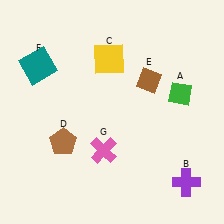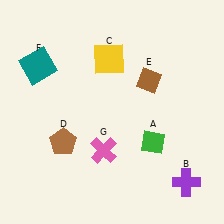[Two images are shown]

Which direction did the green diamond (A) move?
The green diamond (A) moved down.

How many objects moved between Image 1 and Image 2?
1 object moved between the two images.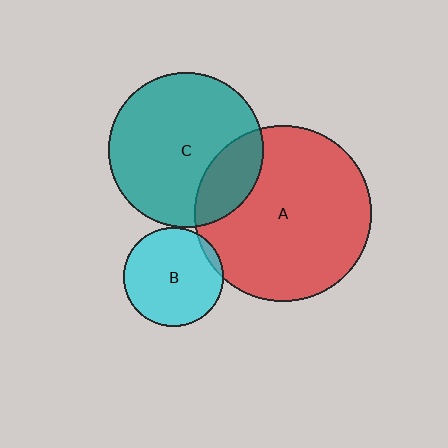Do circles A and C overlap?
Yes.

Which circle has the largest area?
Circle A (red).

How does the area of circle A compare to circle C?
Approximately 1.3 times.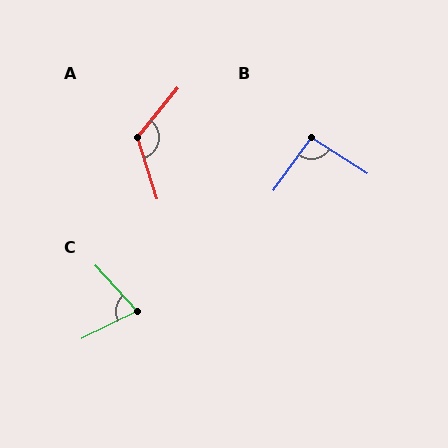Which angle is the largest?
A, at approximately 124 degrees.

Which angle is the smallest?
C, at approximately 74 degrees.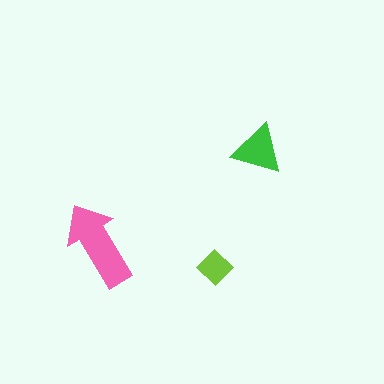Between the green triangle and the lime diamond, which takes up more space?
The green triangle.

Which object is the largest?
The pink arrow.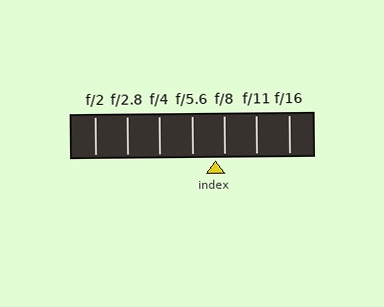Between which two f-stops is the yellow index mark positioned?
The index mark is between f/5.6 and f/8.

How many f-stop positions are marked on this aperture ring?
There are 7 f-stop positions marked.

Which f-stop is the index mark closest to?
The index mark is closest to f/8.